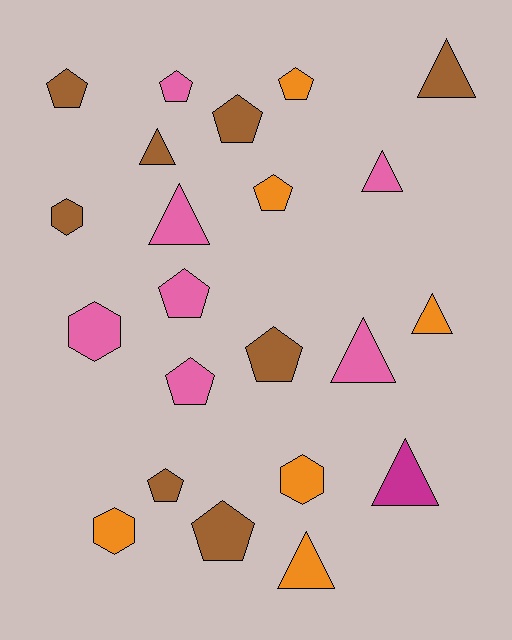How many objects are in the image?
There are 22 objects.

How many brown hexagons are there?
There is 1 brown hexagon.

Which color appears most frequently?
Brown, with 8 objects.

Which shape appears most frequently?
Pentagon, with 10 objects.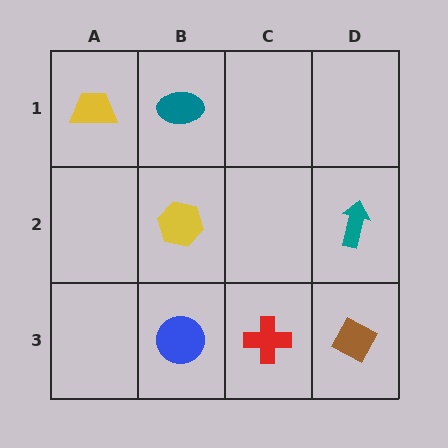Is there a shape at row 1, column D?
No, that cell is empty.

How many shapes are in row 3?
3 shapes.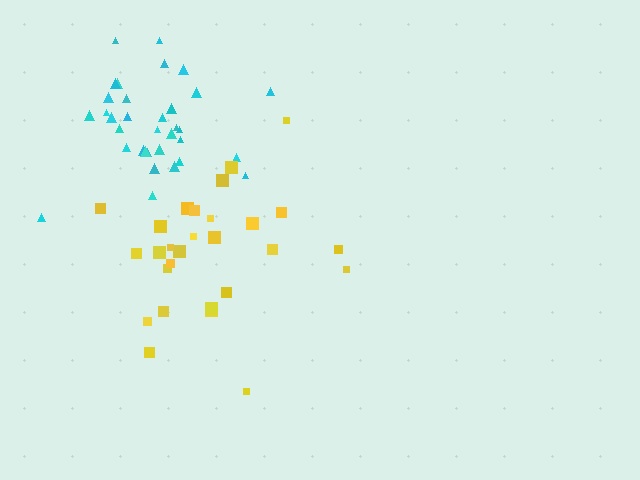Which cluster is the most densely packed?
Cyan.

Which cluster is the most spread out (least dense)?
Yellow.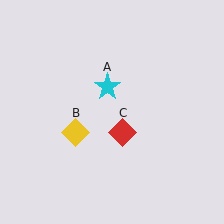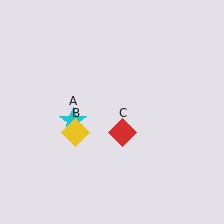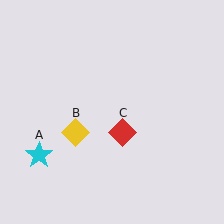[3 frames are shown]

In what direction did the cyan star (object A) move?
The cyan star (object A) moved down and to the left.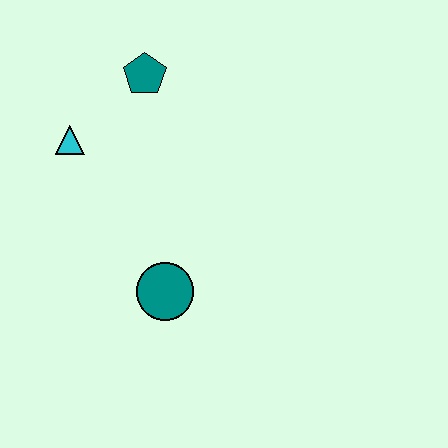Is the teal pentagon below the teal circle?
No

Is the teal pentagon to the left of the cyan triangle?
No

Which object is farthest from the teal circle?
The teal pentagon is farthest from the teal circle.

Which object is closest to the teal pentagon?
The cyan triangle is closest to the teal pentagon.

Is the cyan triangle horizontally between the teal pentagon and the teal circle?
No